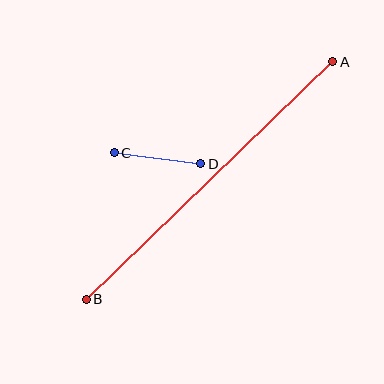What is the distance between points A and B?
The distance is approximately 342 pixels.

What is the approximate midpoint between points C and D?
The midpoint is at approximately (158, 158) pixels.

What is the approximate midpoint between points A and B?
The midpoint is at approximately (209, 181) pixels.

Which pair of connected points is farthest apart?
Points A and B are farthest apart.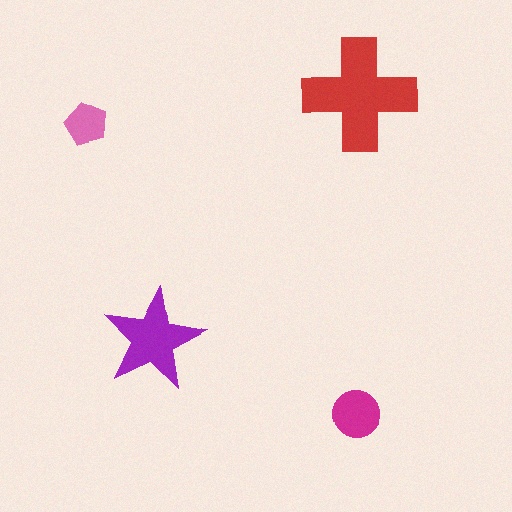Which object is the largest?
The red cross.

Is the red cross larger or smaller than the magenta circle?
Larger.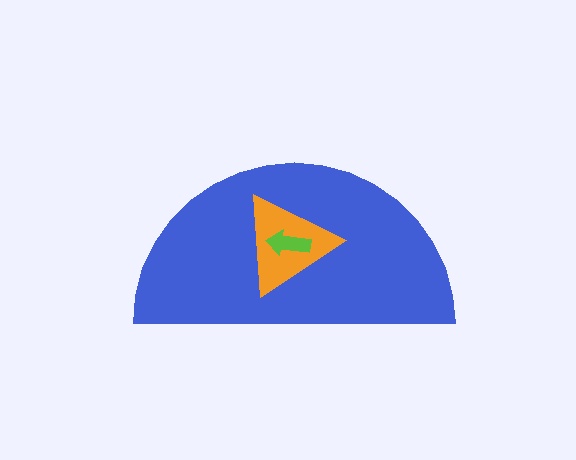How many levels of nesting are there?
3.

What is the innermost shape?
The lime arrow.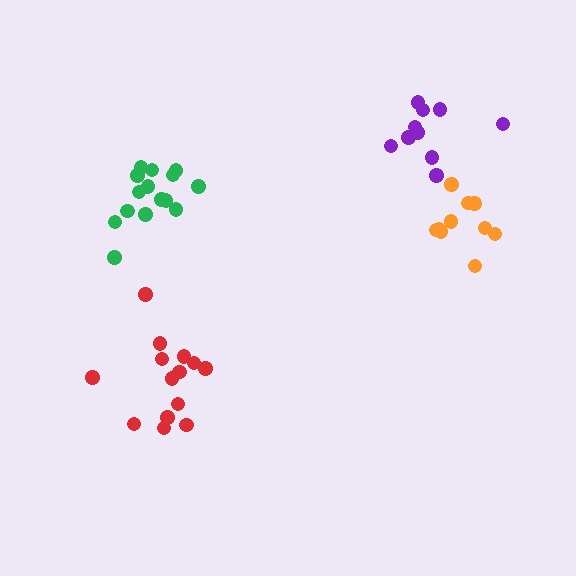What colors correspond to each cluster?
The clusters are colored: purple, red, orange, green.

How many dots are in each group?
Group 1: 10 dots, Group 2: 14 dots, Group 3: 10 dots, Group 4: 15 dots (49 total).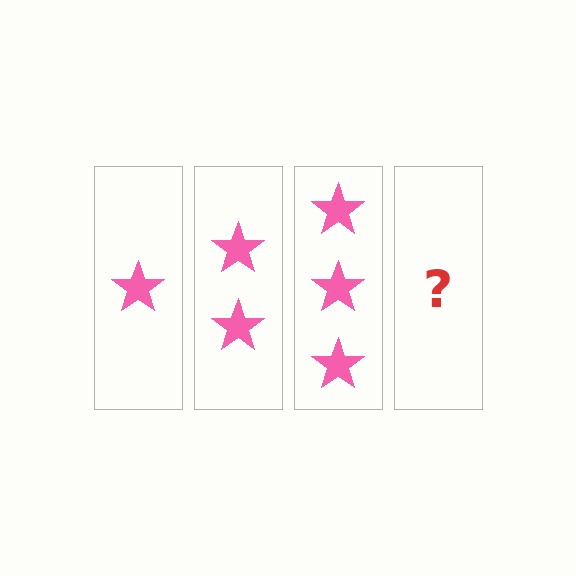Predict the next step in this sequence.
The next step is 4 stars.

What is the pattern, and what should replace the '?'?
The pattern is that each step adds one more star. The '?' should be 4 stars.